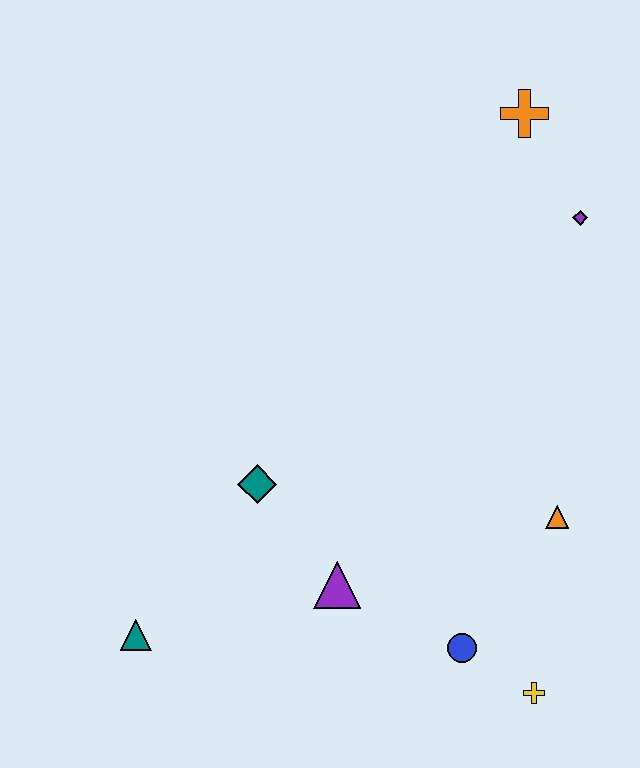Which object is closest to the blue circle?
The yellow cross is closest to the blue circle.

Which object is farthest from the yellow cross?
The orange cross is farthest from the yellow cross.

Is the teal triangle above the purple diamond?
No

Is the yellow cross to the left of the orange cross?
No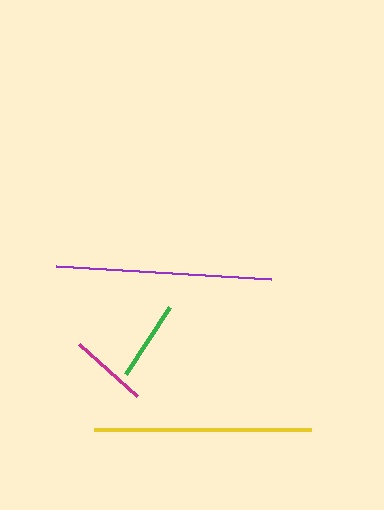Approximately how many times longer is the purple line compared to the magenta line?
The purple line is approximately 2.7 times the length of the magenta line.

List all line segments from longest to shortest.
From longest to shortest: yellow, purple, green, magenta.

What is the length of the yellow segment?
The yellow segment is approximately 217 pixels long.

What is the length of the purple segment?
The purple segment is approximately 215 pixels long.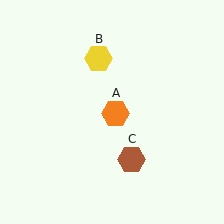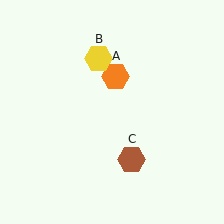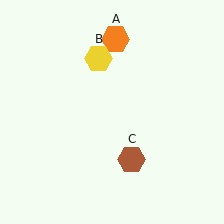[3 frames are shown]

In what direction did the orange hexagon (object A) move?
The orange hexagon (object A) moved up.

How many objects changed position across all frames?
1 object changed position: orange hexagon (object A).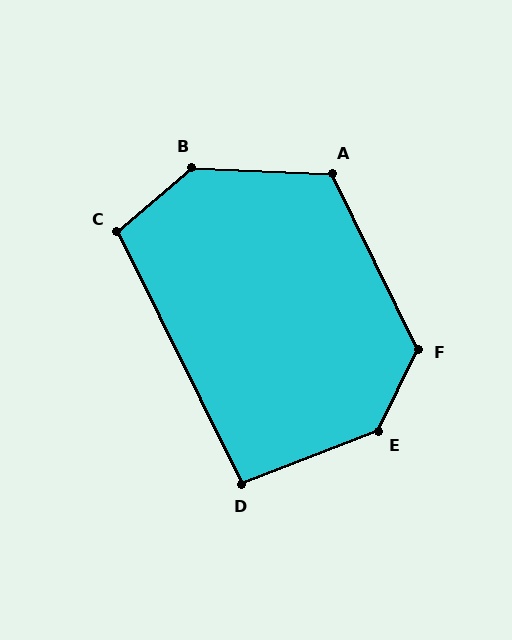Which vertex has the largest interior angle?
E, at approximately 138 degrees.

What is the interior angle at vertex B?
Approximately 137 degrees (obtuse).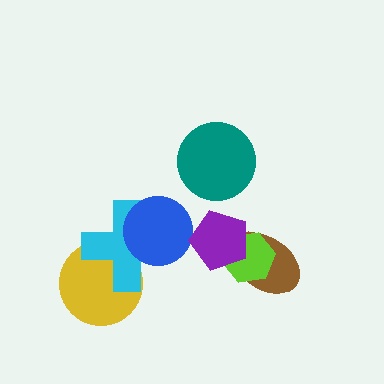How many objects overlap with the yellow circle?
1 object overlaps with the yellow circle.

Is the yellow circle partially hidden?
Yes, it is partially covered by another shape.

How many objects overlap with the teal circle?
0 objects overlap with the teal circle.